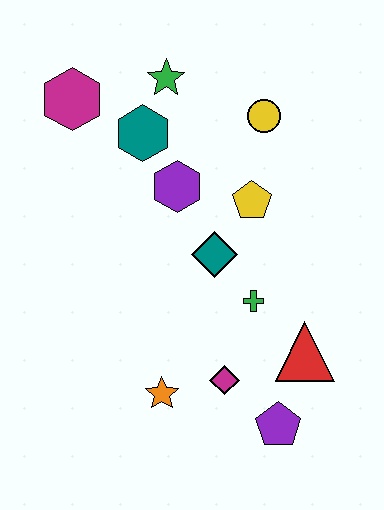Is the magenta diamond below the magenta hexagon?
Yes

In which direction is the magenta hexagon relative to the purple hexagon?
The magenta hexagon is to the left of the purple hexagon.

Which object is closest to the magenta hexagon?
The teal hexagon is closest to the magenta hexagon.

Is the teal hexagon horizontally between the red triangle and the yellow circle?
No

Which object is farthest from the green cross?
The magenta hexagon is farthest from the green cross.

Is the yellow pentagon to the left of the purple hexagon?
No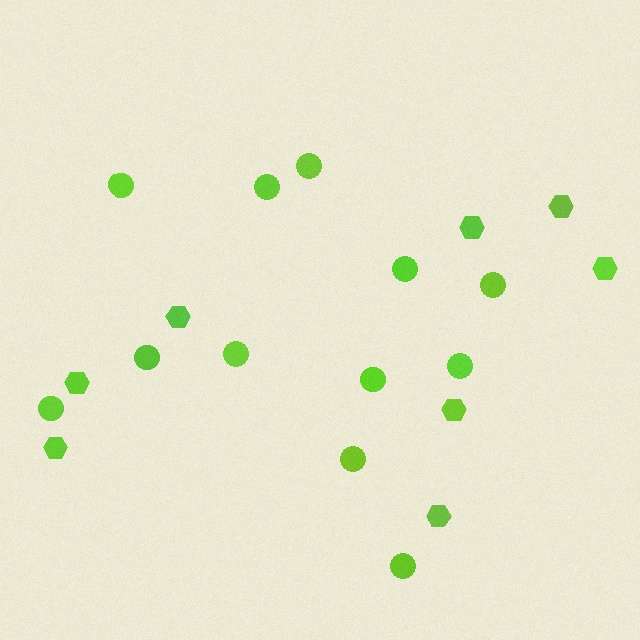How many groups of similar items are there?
There are 2 groups: one group of circles (12) and one group of hexagons (8).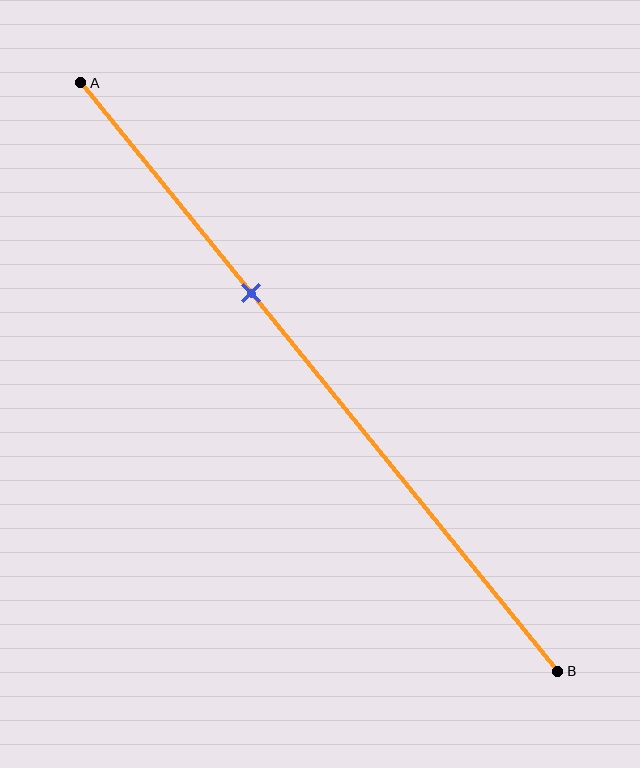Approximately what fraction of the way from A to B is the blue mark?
The blue mark is approximately 35% of the way from A to B.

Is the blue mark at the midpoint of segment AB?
No, the mark is at about 35% from A, not at the 50% midpoint.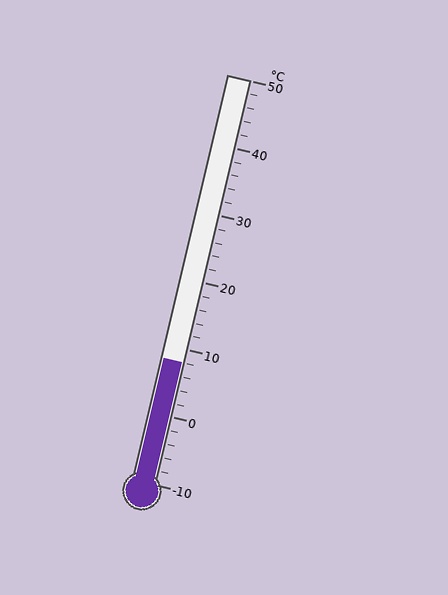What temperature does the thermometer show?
The thermometer shows approximately 8°C.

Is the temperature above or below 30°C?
The temperature is below 30°C.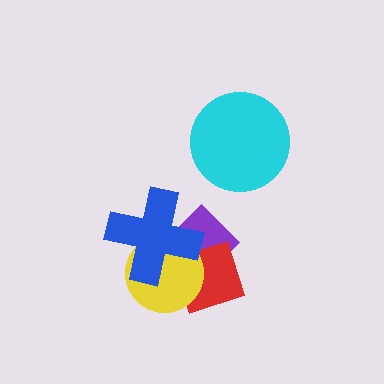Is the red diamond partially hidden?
Yes, it is partially covered by another shape.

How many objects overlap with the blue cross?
3 objects overlap with the blue cross.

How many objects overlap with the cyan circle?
0 objects overlap with the cyan circle.